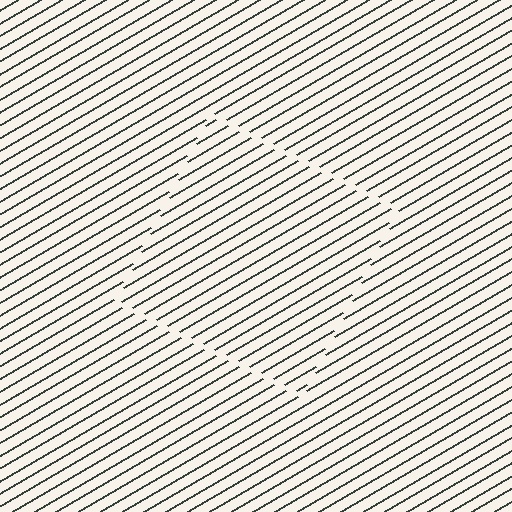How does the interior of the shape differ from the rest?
The interior of the shape contains the same grating, shifted by half a period — the contour is defined by the phase discontinuity where line-ends from the inner and outer gratings abut.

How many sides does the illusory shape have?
4 sides — the line-ends trace a square.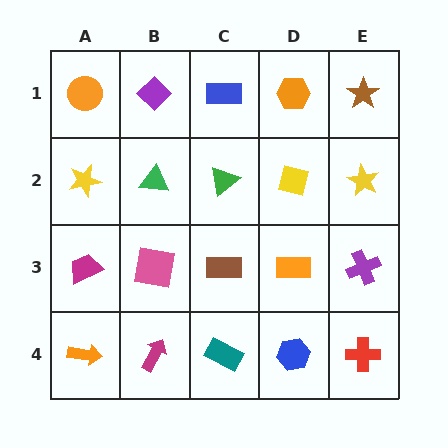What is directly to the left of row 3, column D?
A brown rectangle.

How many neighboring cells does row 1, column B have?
3.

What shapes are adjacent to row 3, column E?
A yellow star (row 2, column E), a red cross (row 4, column E), an orange rectangle (row 3, column D).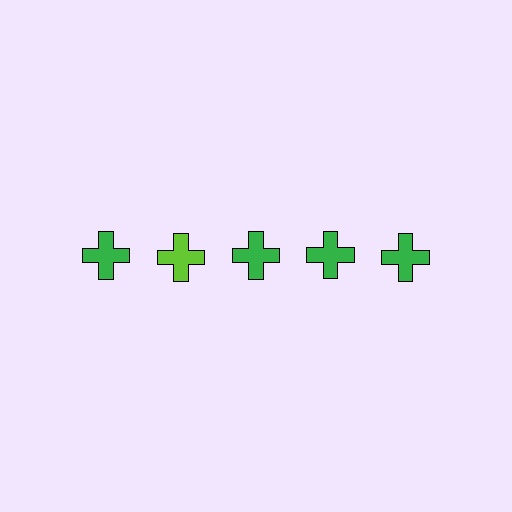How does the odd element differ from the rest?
It has a different color: lime instead of green.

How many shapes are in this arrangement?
There are 5 shapes arranged in a grid pattern.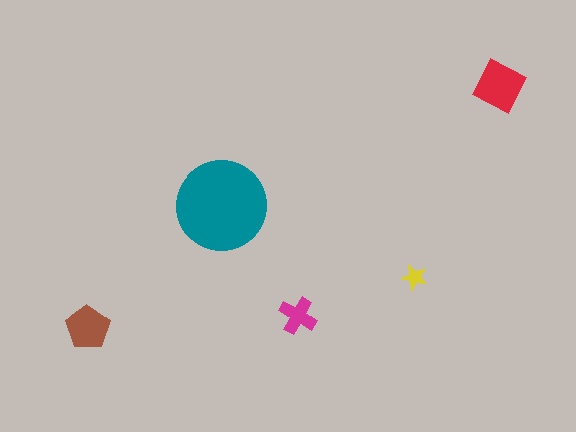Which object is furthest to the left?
The brown pentagon is leftmost.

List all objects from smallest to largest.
The yellow star, the magenta cross, the brown pentagon, the red square, the teal circle.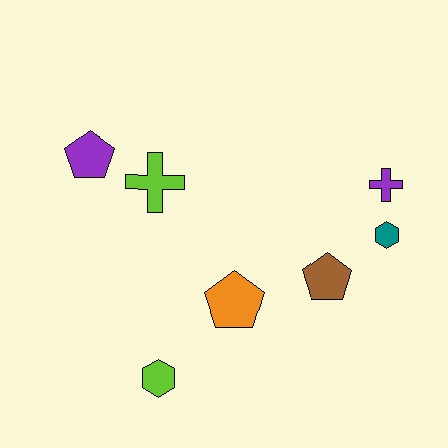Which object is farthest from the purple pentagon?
The teal hexagon is farthest from the purple pentagon.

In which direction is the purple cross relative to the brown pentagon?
The purple cross is above the brown pentagon.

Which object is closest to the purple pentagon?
The lime cross is closest to the purple pentagon.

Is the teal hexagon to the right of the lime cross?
Yes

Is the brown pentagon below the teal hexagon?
Yes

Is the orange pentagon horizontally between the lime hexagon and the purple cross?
Yes